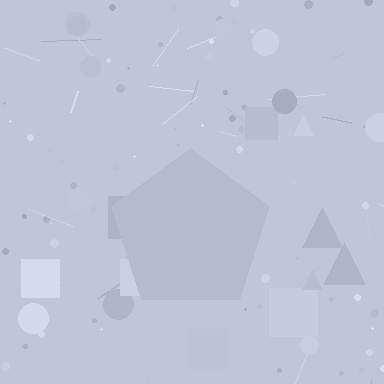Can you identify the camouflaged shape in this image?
The camouflaged shape is a pentagon.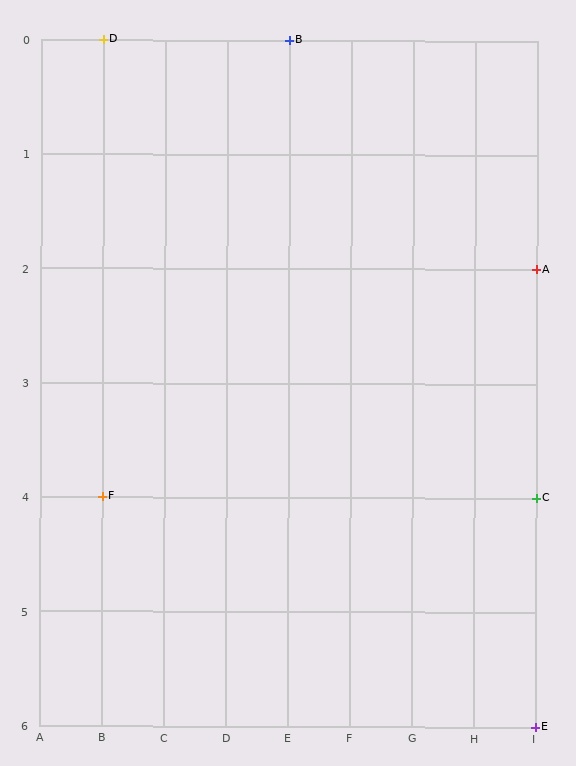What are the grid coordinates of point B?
Point B is at grid coordinates (E, 0).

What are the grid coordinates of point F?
Point F is at grid coordinates (B, 4).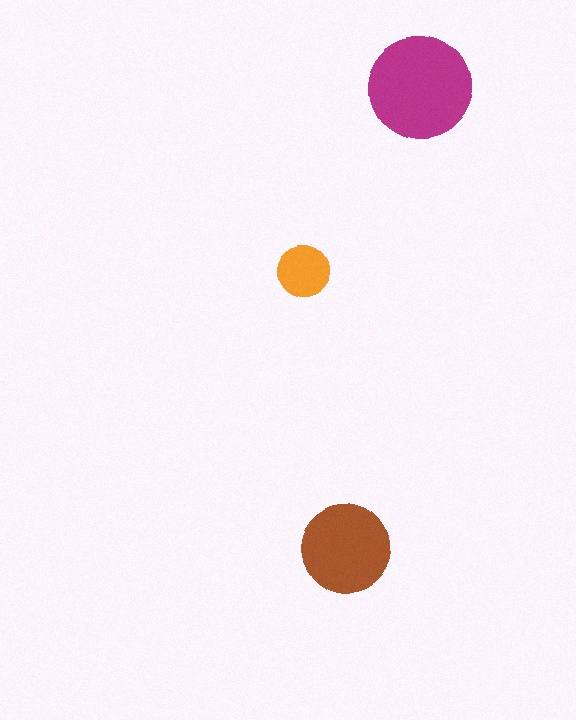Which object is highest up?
The magenta circle is topmost.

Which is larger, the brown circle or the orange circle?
The brown one.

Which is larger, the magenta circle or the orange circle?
The magenta one.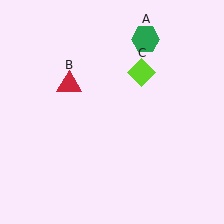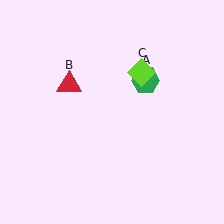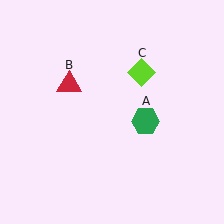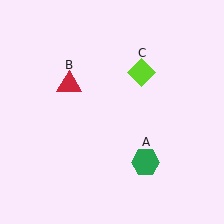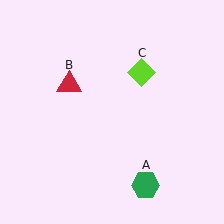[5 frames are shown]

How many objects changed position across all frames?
1 object changed position: green hexagon (object A).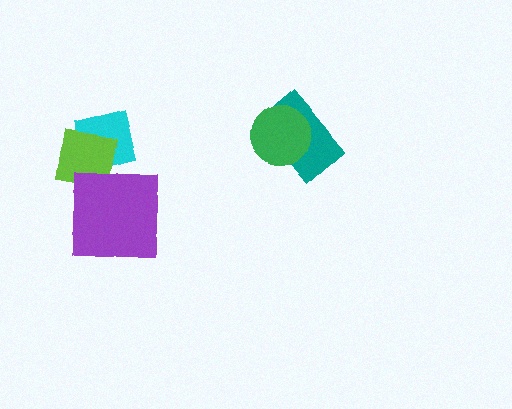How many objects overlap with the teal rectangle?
1 object overlaps with the teal rectangle.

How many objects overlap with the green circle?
1 object overlaps with the green circle.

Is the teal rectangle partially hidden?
Yes, it is partially covered by another shape.